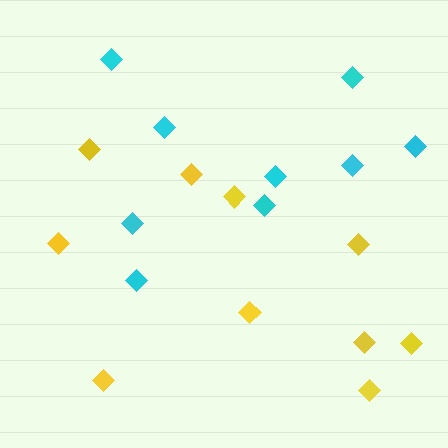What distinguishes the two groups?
There are 2 groups: one group of cyan diamonds (9) and one group of yellow diamonds (10).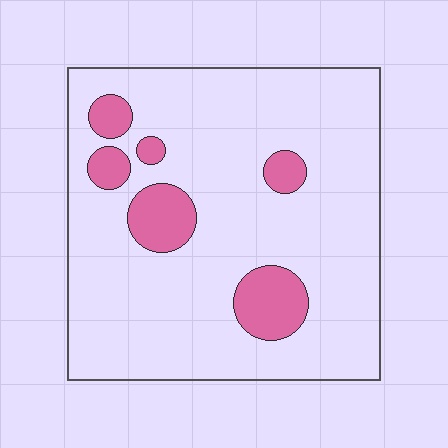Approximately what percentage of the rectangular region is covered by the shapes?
Approximately 15%.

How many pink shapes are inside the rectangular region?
6.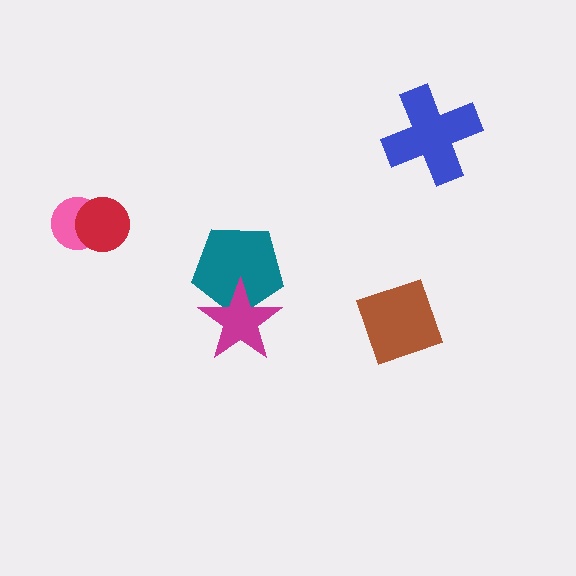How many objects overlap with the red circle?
1 object overlaps with the red circle.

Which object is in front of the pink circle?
The red circle is in front of the pink circle.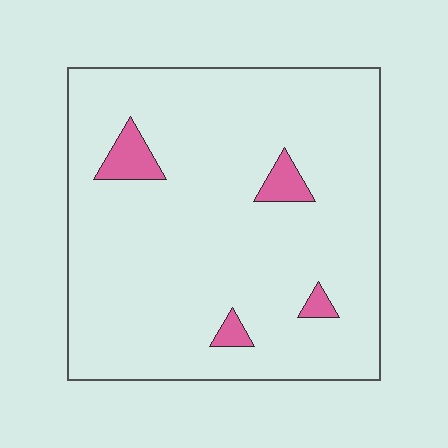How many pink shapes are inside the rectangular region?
4.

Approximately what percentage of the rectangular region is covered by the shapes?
Approximately 5%.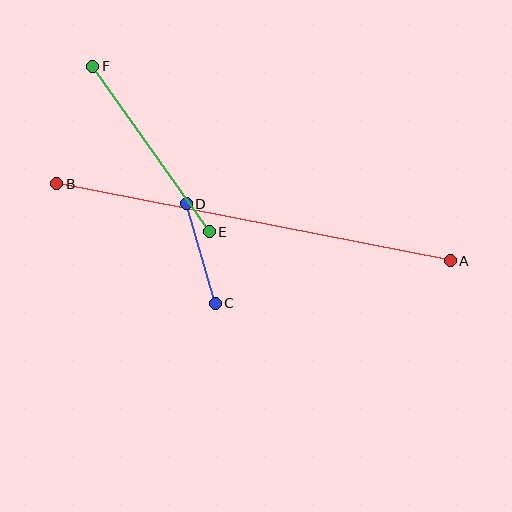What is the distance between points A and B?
The distance is approximately 401 pixels.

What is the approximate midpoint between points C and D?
The midpoint is at approximately (201, 254) pixels.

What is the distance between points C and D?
The distance is approximately 104 pixels.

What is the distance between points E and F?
The distance is approximately 202 pixels.